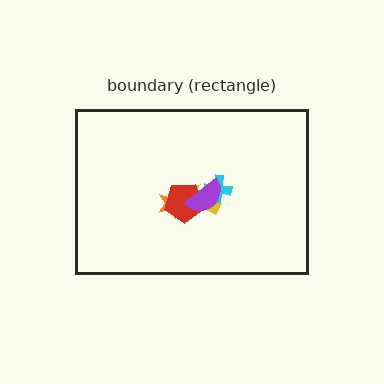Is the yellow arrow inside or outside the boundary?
Inside.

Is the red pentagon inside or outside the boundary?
Inside.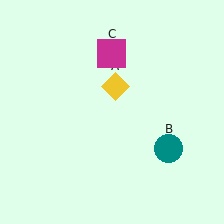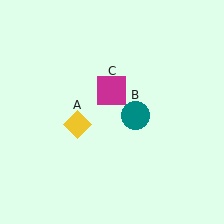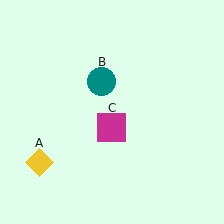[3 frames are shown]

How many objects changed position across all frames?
3 objects changed position: yellow diamond (object A), teal circle (object B), magenta square (object C).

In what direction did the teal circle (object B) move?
The teal circle (object B) moved up and to the left.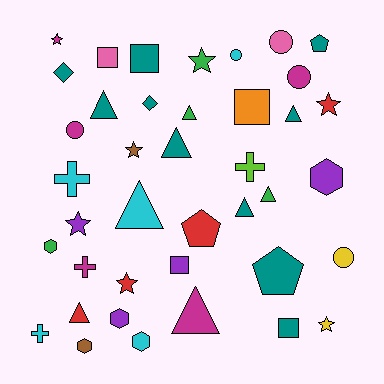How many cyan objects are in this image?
There are 5 cyan objects.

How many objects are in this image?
There are 40 objects.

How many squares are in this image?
There are 5 squares.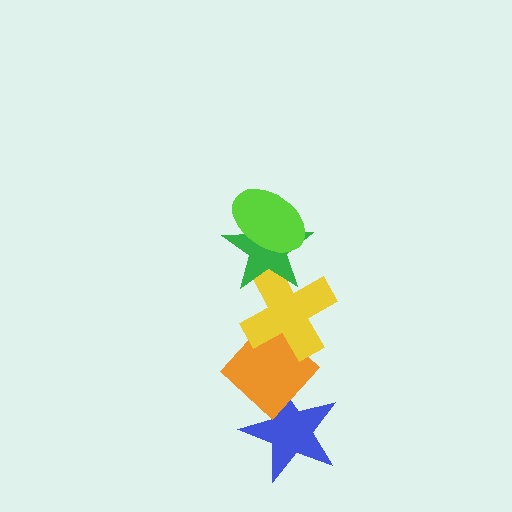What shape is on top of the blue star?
The orange diamond is on top of the blue star.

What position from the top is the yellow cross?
The yellow cross is 3rd from the top.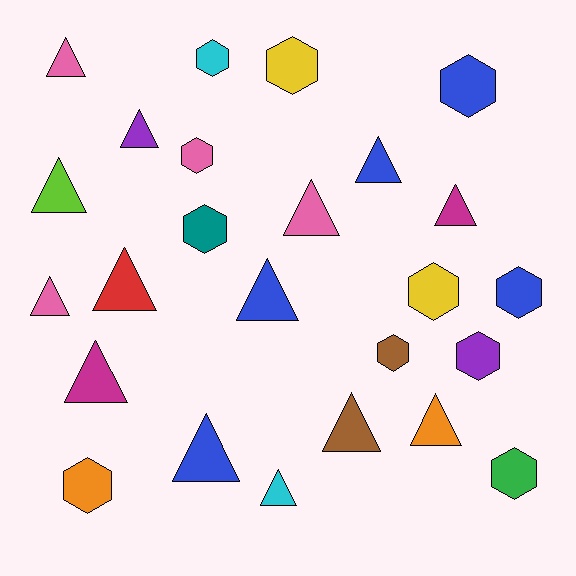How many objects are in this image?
There are 25 objects.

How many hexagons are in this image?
There are 11 hexagons.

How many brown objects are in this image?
There are 2 brown objects.